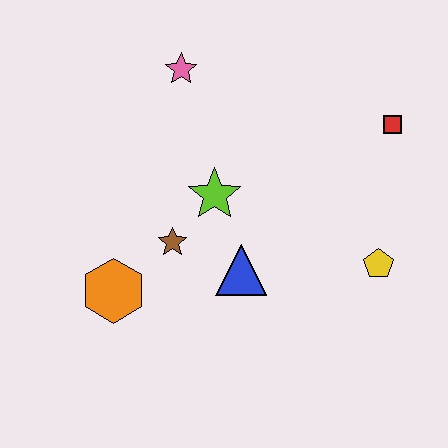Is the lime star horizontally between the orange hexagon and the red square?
Yes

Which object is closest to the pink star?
The lime star is closest to the pink star.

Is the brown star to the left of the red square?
Yes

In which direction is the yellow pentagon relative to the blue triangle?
The yellow pentagon is to the right of the blue triangle.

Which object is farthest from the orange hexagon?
The red square is farthest from the orange hexagon.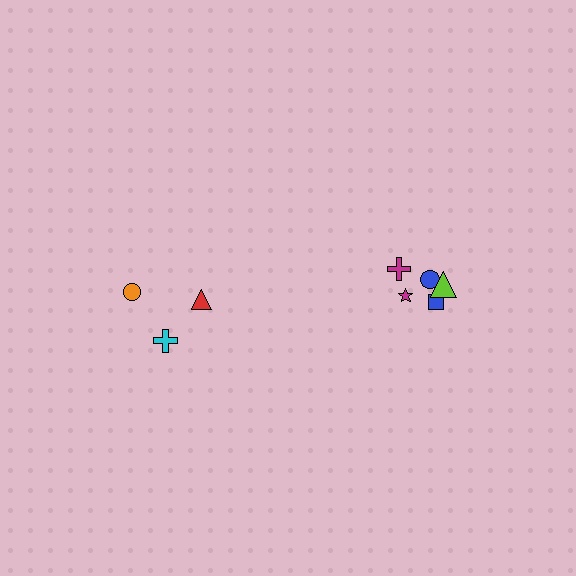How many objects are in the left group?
There are 3 objects.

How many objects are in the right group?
There are 5 objects.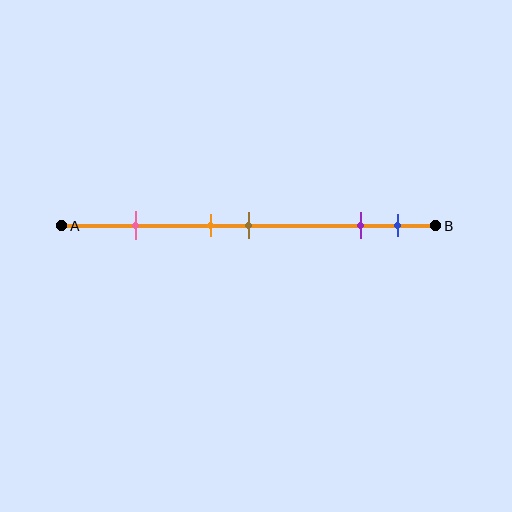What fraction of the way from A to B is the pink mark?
The pink mark is approximately 20% (0.2) of the way from A to B.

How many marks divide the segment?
There are 5 marks dividing the segment.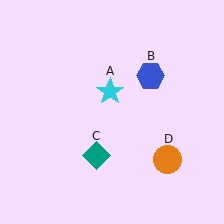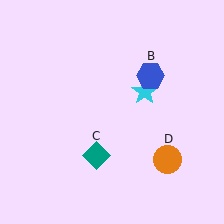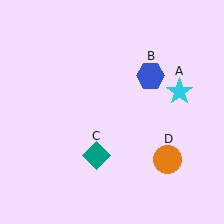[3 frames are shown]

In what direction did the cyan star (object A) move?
The cyan star (object A) moved right.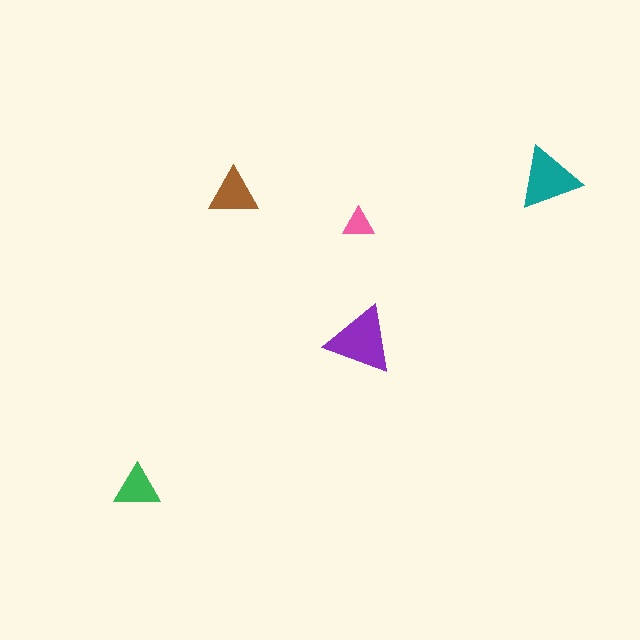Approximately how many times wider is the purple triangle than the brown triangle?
About 1.5 times wider.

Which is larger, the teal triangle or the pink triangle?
The teal one.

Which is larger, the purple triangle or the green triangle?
The purple one.